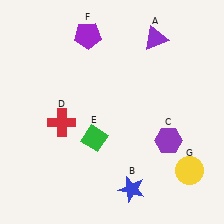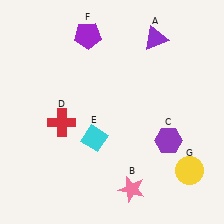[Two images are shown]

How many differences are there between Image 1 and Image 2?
There are 2 differences between the two images.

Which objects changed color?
B changed from blue to pink. E changed from green to cyan.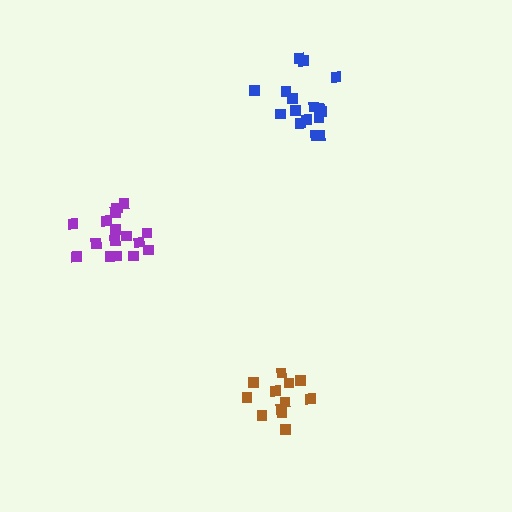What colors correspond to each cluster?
The clusters are colored: purple, blue, brown.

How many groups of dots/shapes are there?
There are 3 groups.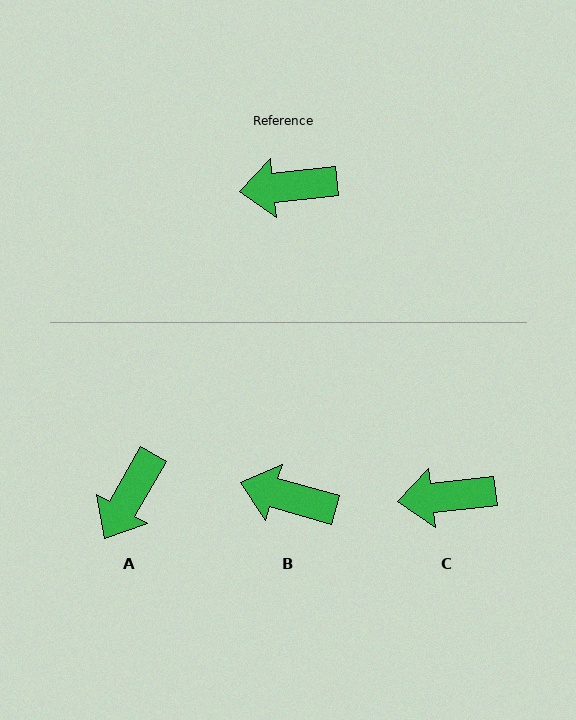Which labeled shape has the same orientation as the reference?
C.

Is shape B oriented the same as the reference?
No, it is off by about 23 degrees.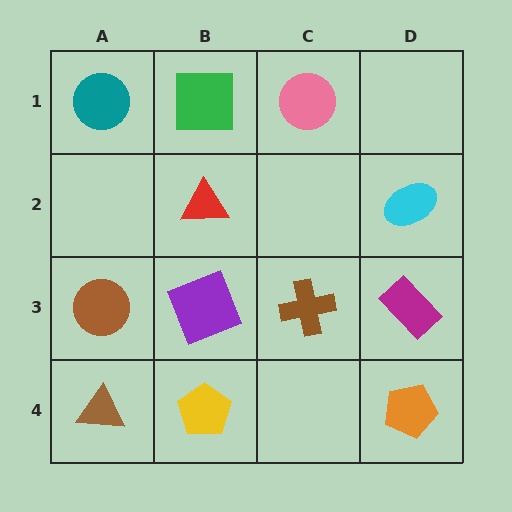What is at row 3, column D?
A magenta rectangle.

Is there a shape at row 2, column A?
No, that cell is empty.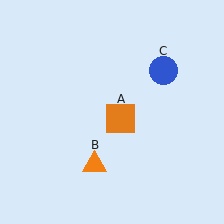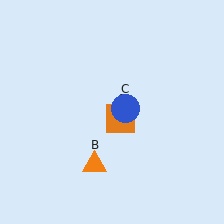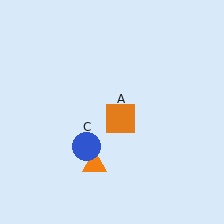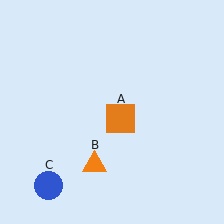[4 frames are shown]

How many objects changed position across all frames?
1 object changed position: blue circle (object C).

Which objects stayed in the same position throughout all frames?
Orange square (object A) and orange triangle (object B) remained stationary.